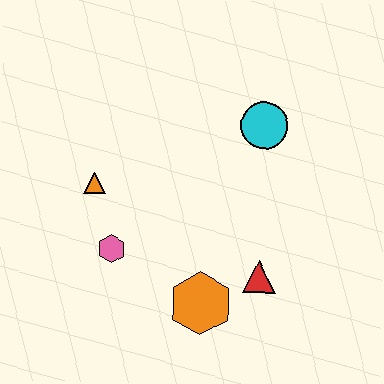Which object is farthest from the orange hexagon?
The cyan circle is farthest from the orange hexagon.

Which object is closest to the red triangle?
The orange hexagon is closest to the red triangle.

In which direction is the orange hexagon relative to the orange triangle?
The orange hexagon is below the orange triangle.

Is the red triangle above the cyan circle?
No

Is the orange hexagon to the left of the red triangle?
Yes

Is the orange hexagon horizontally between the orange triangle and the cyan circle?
Yes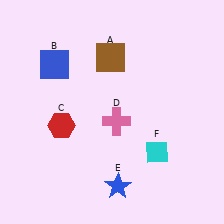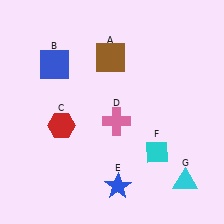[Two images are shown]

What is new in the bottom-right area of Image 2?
A cyan triangle (G) was added in the bottom-right area of Image 2.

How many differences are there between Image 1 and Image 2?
There is 1 difference between the two images.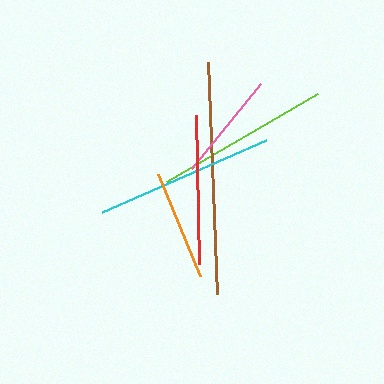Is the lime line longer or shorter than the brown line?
The brown line is longer than the lime line.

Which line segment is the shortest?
The pink line is the shortest at approximately 110 pixels.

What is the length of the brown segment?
The brown segment is approximately 232 pixels long.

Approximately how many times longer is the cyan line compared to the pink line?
The cyan line is approximately 1.6 times the length of the pink line.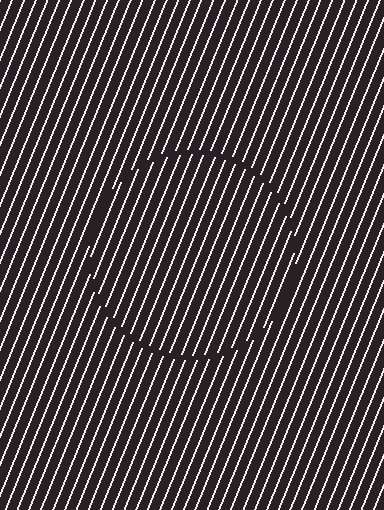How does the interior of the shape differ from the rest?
The interior of the shape contains the same grating, shifted by half a period — the contour is defined by the phase discontinuity where line-ends from the inner and outer gratings abut.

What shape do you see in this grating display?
An illusory circle. The interior of the shape contains the same grating, shifted by half a period — the contour is defined by the phase discontinuity where line-ends from the inner and outer gratings abut.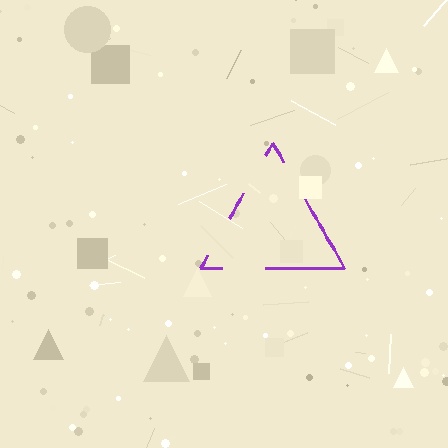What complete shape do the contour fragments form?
The contour fragments form a triangle.